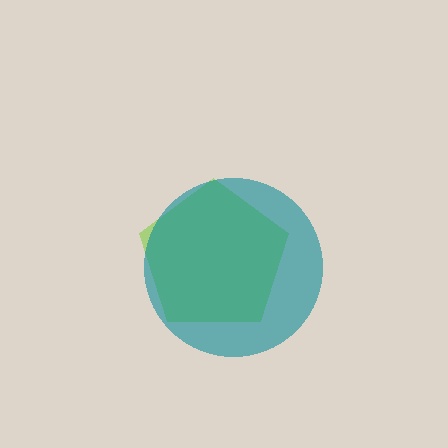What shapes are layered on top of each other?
The layered shapes are: a lime pentagon, a teal circle.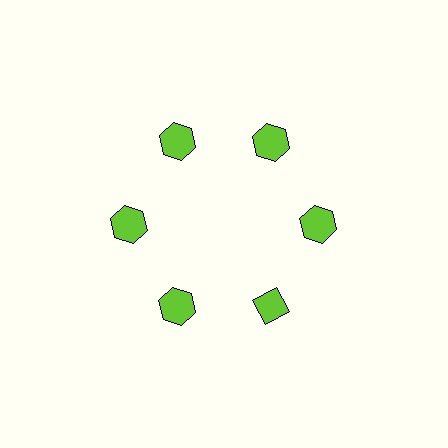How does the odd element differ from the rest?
It has a different shape: diamond instead of hexagon.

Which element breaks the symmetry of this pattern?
The lime diamond at roughly the 5 o'clock position breaks the symmetry. All other shapes are lime hexagons.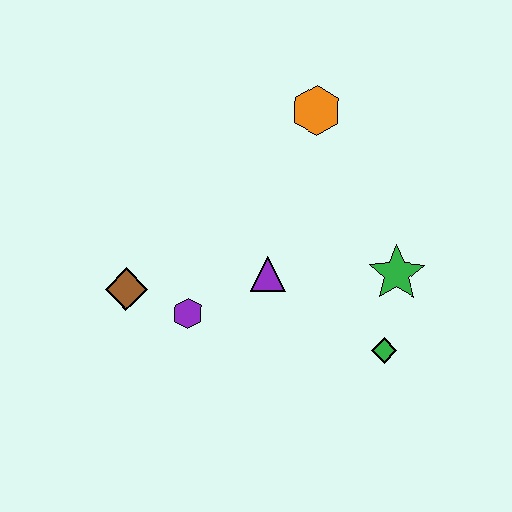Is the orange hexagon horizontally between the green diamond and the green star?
No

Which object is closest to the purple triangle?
The purple hexagon is closest to the purple triangle.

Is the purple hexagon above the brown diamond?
No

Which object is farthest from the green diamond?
The brown diamond is farthest from the green diamond.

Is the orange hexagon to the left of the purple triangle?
No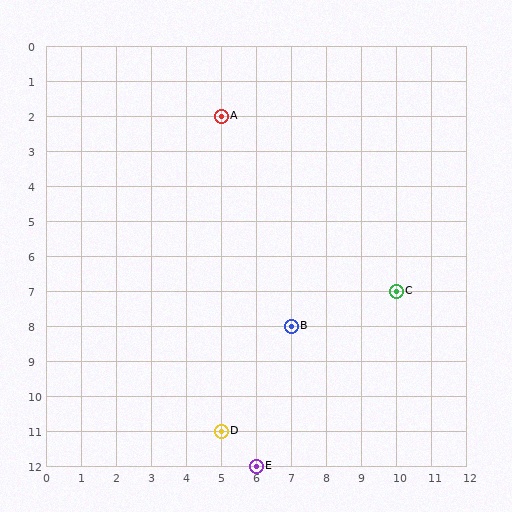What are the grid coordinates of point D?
Point D is at grid coordinates (5, 11).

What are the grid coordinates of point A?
Point A is at grid coordinates (5, 2).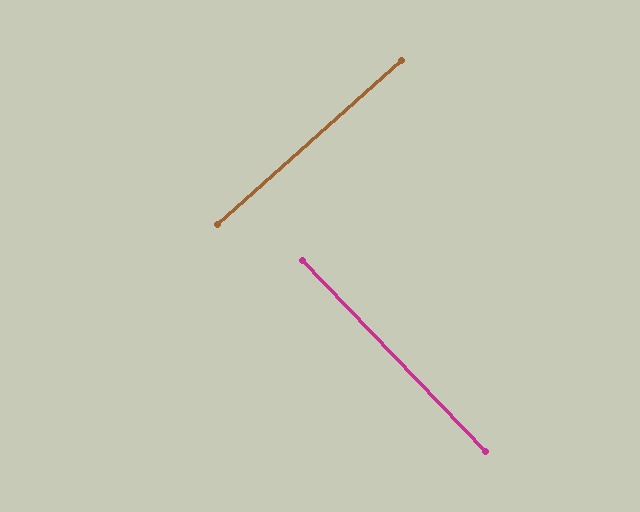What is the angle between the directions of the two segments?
Approximately 88 degrees.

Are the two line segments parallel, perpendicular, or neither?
Perpendicular — they meet at approximately 88°.